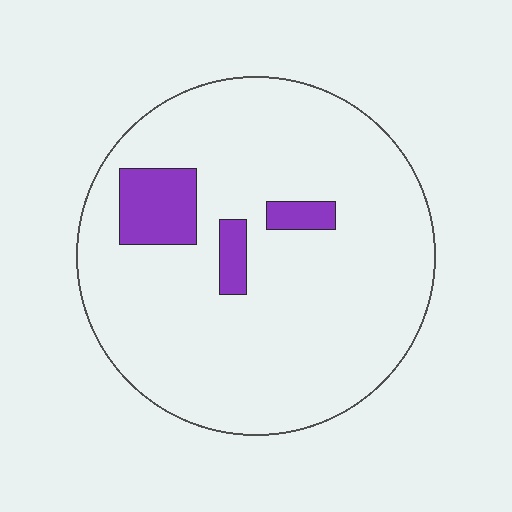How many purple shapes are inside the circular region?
3.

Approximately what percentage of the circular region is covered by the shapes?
Approximately 10%.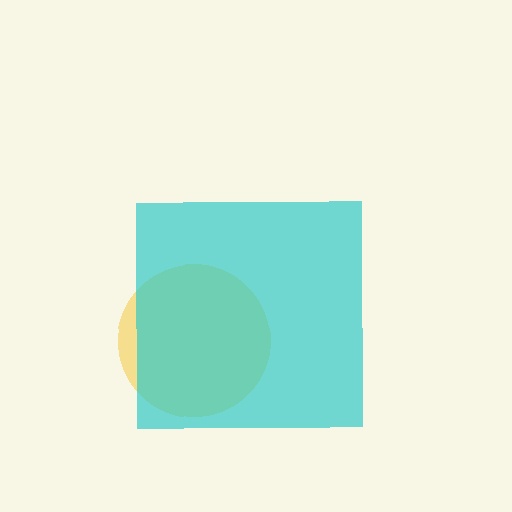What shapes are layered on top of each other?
The layered shapes are: a yellow circle, a cyan square.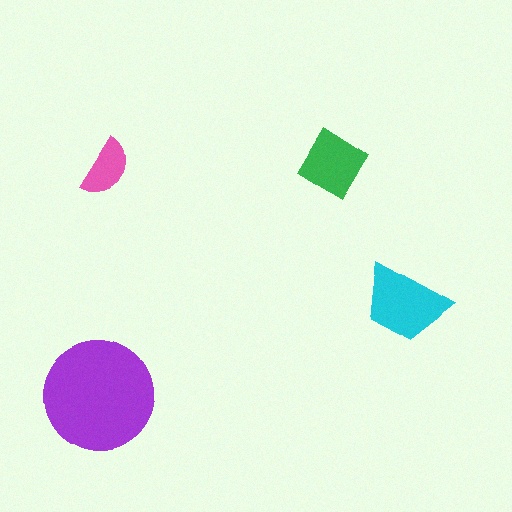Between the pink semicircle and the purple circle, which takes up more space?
The purple circle.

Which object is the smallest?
The pink semicircle.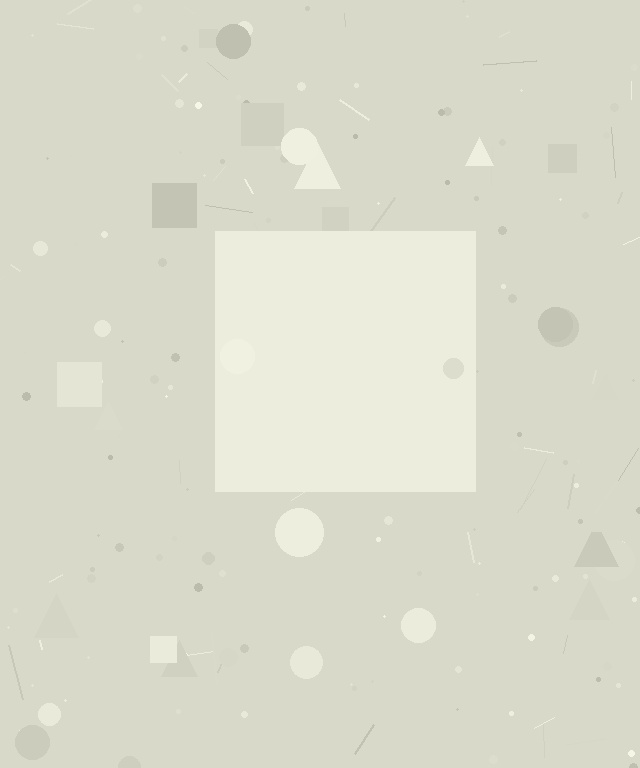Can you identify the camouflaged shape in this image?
The camouflaged shape is a square.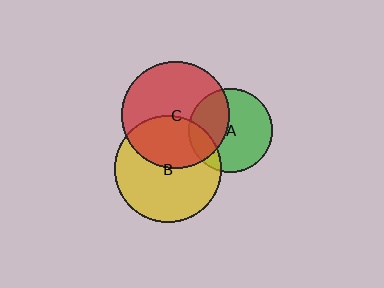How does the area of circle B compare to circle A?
Approximately 1.6 times.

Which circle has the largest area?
Circle B (yellow).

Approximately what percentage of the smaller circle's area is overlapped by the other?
Approximately 40%.